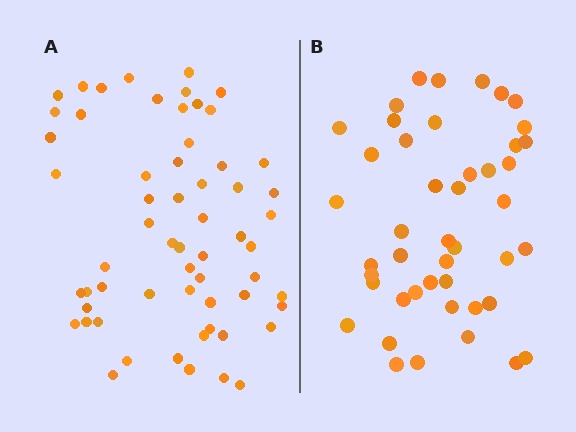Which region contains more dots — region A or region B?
Region A (the left region) has more dots.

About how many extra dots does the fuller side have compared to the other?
Region A has approximately 15 more dots than region B.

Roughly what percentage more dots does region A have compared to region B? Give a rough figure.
About 35% more.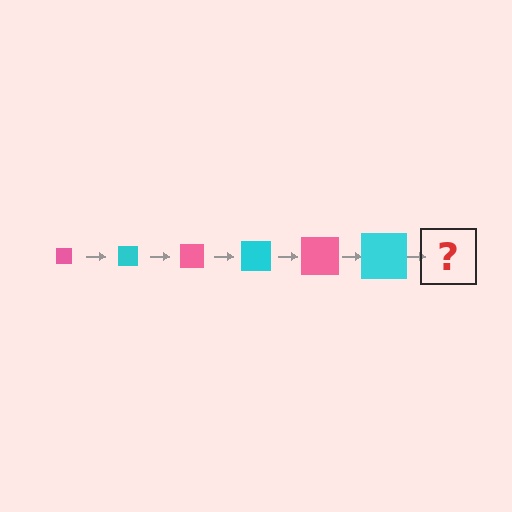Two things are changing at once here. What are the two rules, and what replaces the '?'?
The two rules are that the square grows larger each step and the color cycles through pink and cyan. The '?' should be a pink square, larger than the previous one.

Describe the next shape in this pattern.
It should be a pink square, larger than the previous one.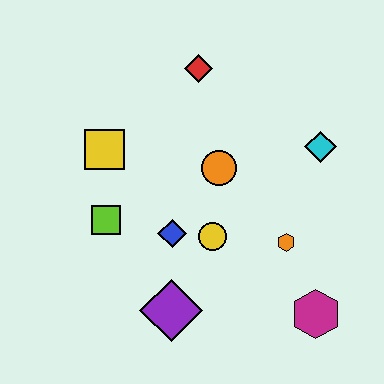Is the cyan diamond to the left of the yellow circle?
No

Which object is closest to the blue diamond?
The yellow circle is closest to the blue diamond.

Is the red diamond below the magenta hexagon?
No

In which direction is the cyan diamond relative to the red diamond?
The cyan diamond is to the right of the red diamond.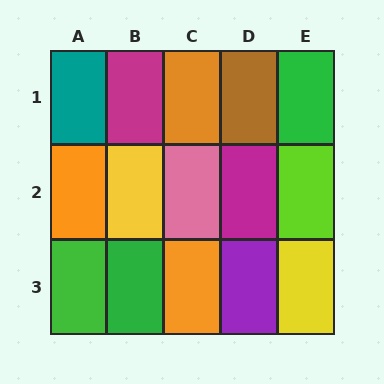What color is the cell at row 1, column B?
Magenta.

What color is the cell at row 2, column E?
Lime.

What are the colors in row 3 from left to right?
Green, green, orange, purple, yellow.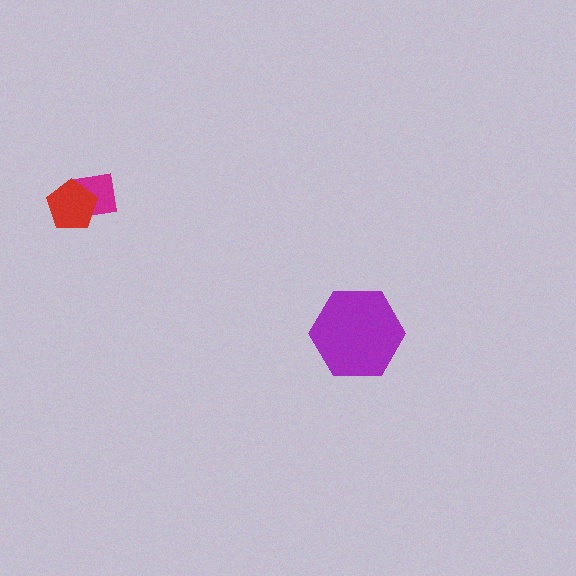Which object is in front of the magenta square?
The red pentagon is in front of the magenta square.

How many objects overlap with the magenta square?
1 object overlaps with the magenta square.